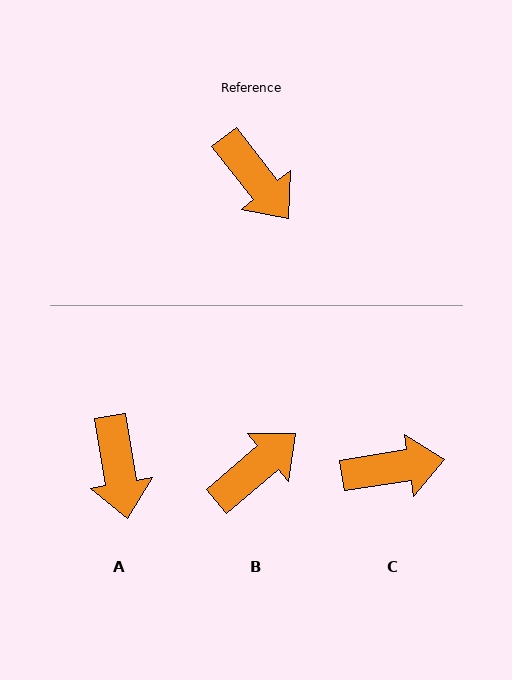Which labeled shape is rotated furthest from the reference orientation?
B, about 92 degrees away.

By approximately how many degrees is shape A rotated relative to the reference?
Approximately 29 degrees clockwise.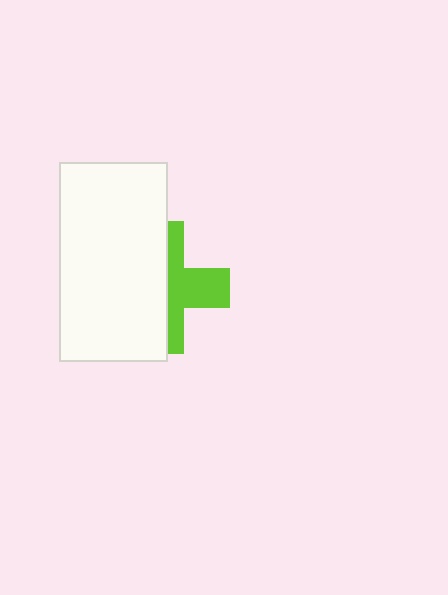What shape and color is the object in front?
The object in front is a white rectangle.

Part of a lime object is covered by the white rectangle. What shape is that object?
It is a cross.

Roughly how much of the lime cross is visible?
A small part of it is visible (roughly 44%).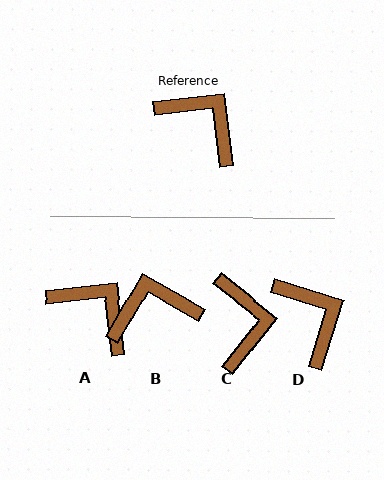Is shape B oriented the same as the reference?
No, it is off by about 53 degrees.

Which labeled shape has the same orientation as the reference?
A.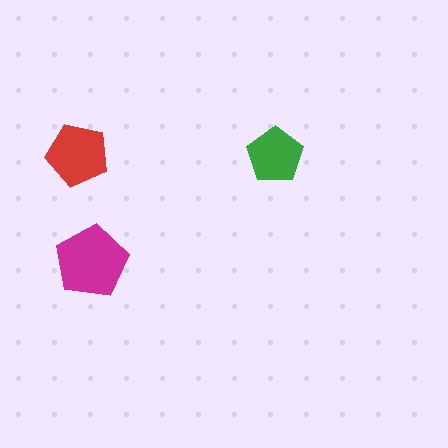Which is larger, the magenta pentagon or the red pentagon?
The magenta one.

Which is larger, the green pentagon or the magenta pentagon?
The magenta one.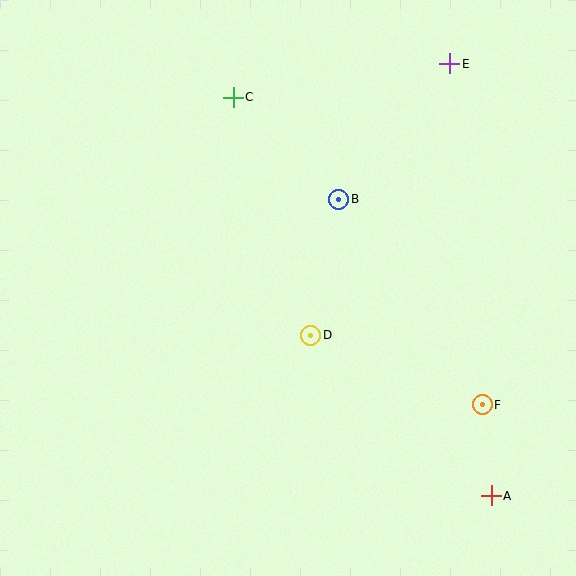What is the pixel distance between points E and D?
The distance between E and D is 305 pixels.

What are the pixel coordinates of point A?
Point A is at (491, 496).